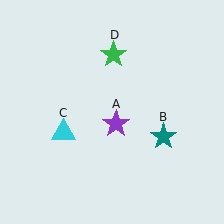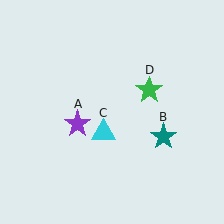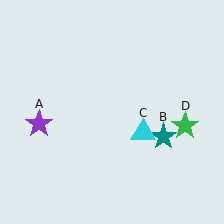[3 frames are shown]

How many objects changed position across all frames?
3 objects changed position: purple star (object A), cyan triangle (object C), green star (object D).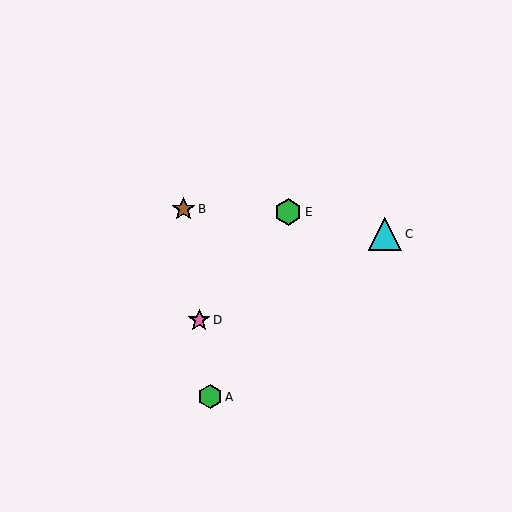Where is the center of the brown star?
The center of the brown star is at (183, 209).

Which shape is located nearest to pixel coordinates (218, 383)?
The green hexagon (labeled A) at (210, 397) is nearest to that location.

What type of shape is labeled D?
Shape D is a pink star.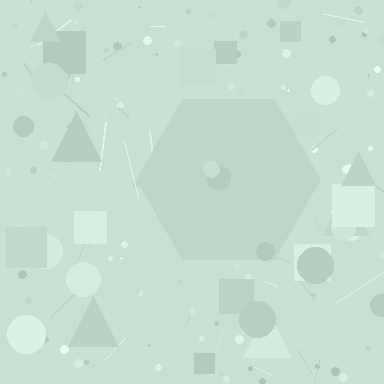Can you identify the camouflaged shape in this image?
The camouflaged shape is a hexagon.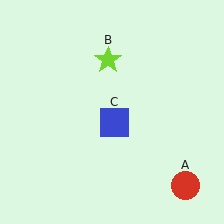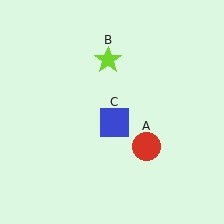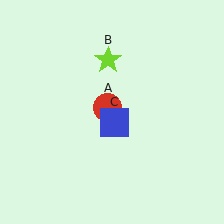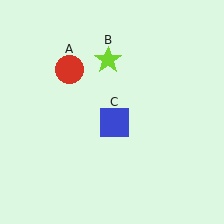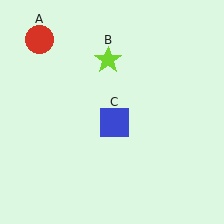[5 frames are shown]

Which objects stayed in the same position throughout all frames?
Lime star (object B) and blue square (object C) remained stationary.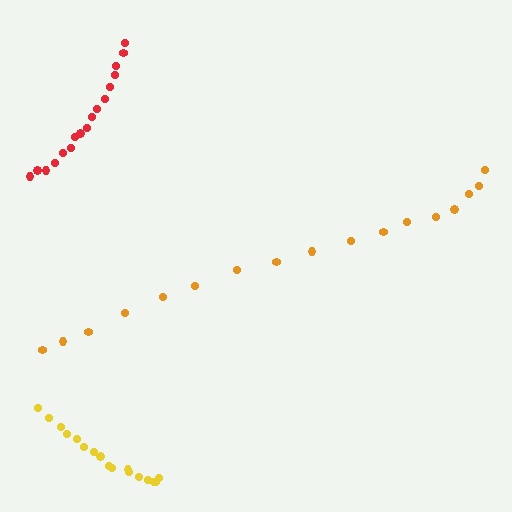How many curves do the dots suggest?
There are 3 distinct paths.